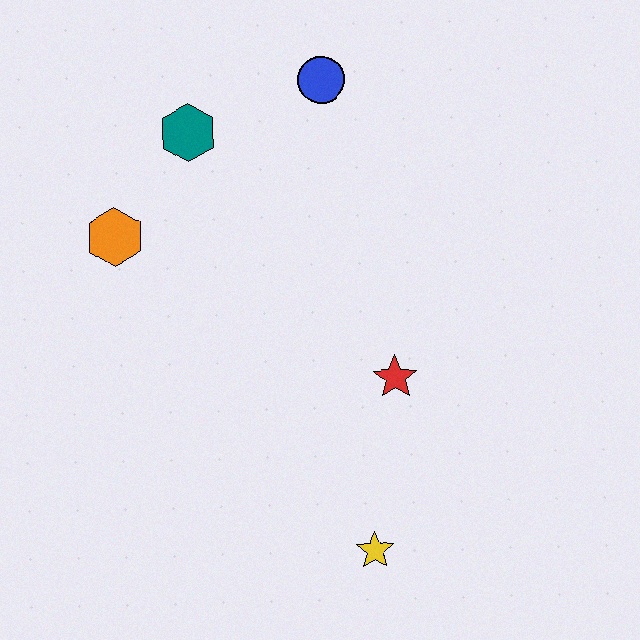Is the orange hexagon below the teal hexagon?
Yes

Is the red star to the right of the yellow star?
Yes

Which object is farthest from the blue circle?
The yellow star is farthest from the blue circle.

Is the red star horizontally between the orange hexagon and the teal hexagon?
No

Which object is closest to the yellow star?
The red star is closest to the yellow star.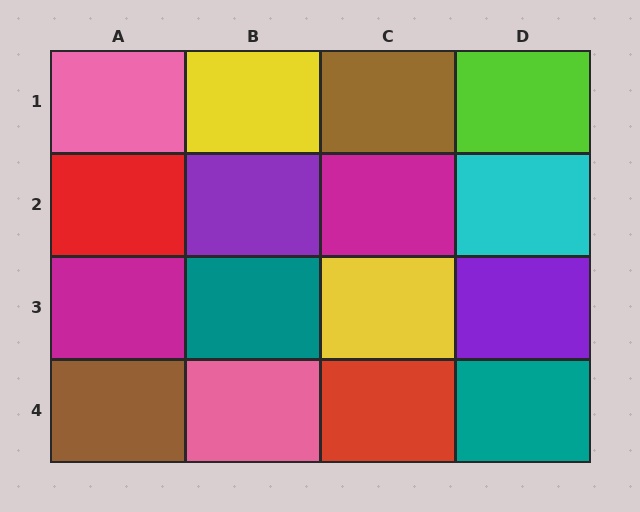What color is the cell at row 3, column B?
Teal.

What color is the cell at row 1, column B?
Yellow.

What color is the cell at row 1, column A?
Pink.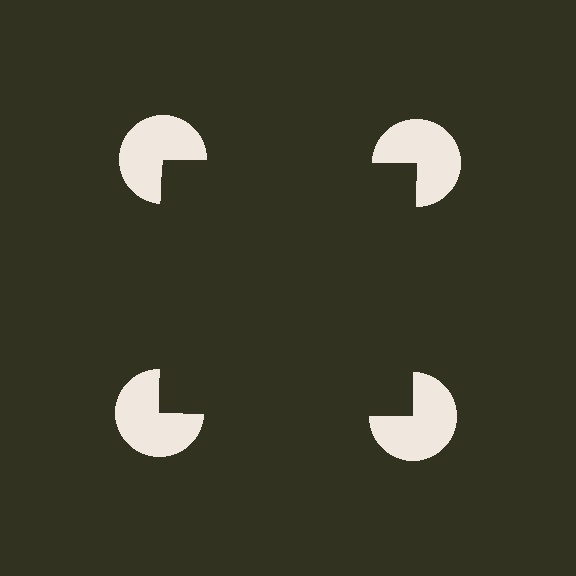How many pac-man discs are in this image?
There are 4 — one at each vertex of the illusory square.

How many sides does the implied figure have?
4 sides.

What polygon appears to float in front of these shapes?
An illusory square — its edges are inferred from the aligned wedge cuts in the pac-man discs, not physically drawn.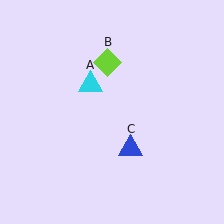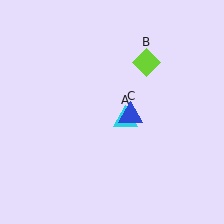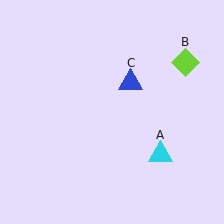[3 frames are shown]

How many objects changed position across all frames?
3 objects changed position: cyan triangle (object A), lime diamond (object B), blue triangle (object C).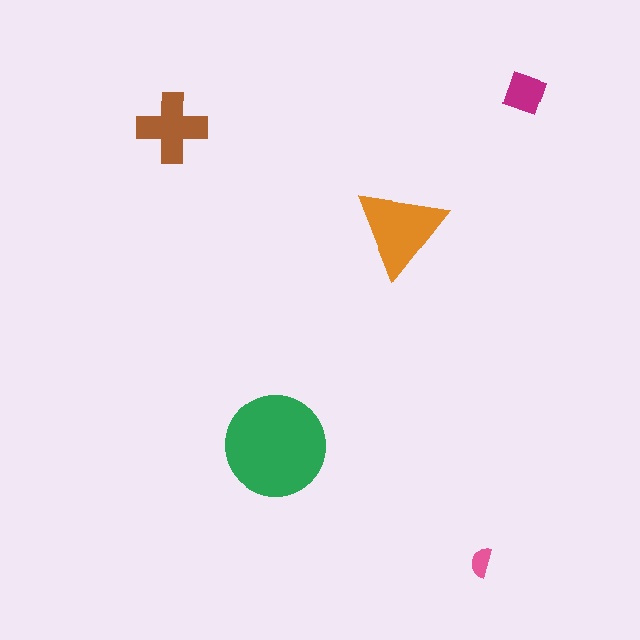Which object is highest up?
The magenta square is topmost.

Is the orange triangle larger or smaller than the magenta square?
Larger.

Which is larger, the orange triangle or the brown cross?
The orange triangle.